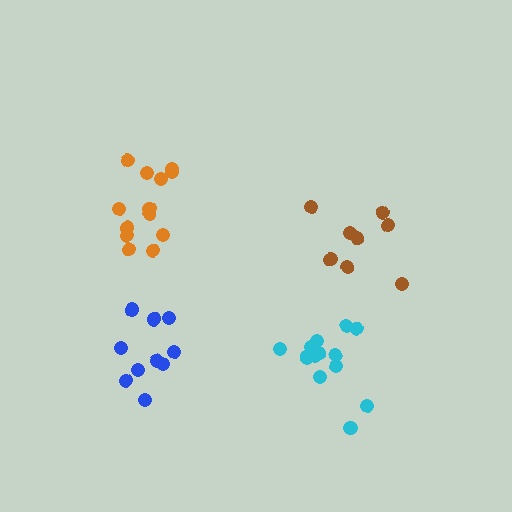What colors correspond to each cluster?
The clusters are colored: brown, orange, blue, cyan.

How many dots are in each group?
Group 1: 8 dots, Group 2: 13 dots, Group 3: 10 dots, Group 4: 14 dots (45 total).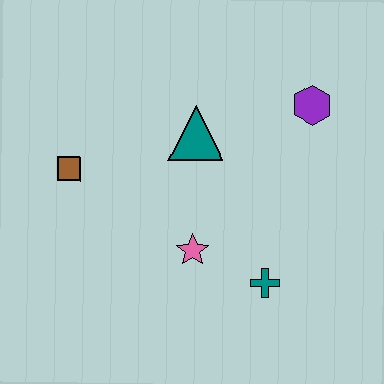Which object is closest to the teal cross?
The pink star is closest to the teal cross.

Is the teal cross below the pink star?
Yes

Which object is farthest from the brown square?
The purple hexagon is farthest from the brown square.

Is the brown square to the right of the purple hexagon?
No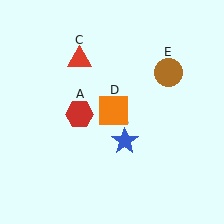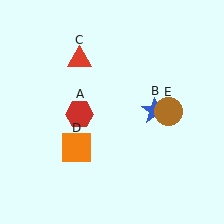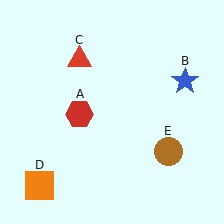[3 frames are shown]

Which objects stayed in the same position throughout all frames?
Red hexagon (object A) and red triangle (object C) remained stationary.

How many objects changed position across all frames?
3 objects changed position: blue star (object B), orange square (object D), brown circle (object E).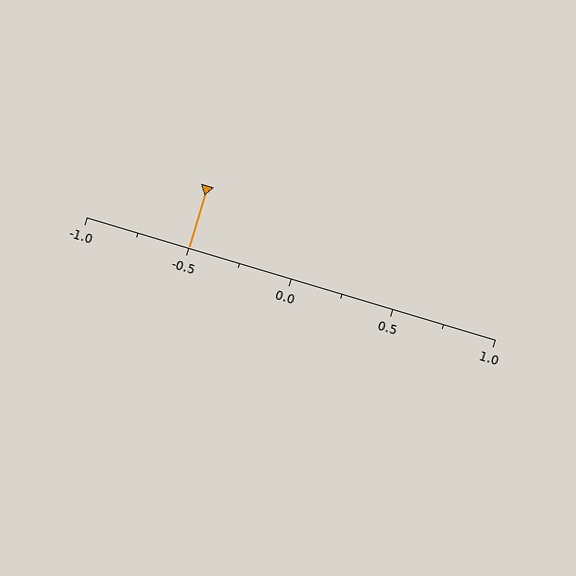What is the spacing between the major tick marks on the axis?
The major ticks are spaced 0.5 apart.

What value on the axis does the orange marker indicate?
The marker indicates approximately -0.5.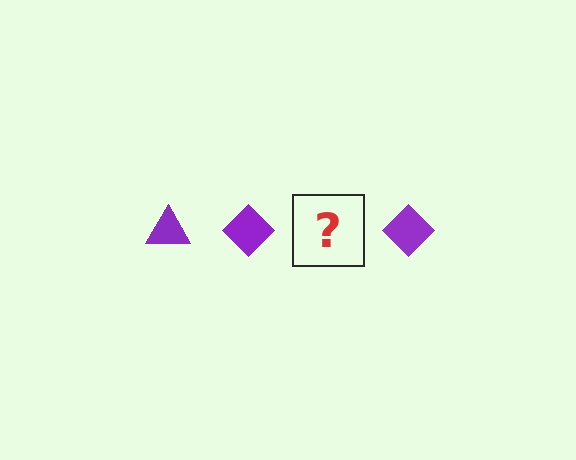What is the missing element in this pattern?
The missing element is a purple triangle.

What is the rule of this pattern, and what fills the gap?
The rule is that the pattern cycles through triangle, diamond shapes in purple. The gap should be filled with a purple triangle.